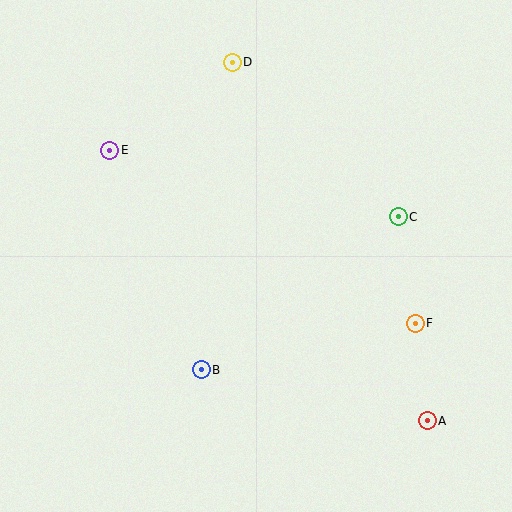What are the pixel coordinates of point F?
Point F is at (415, 323).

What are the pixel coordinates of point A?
Point A is at (427, 421).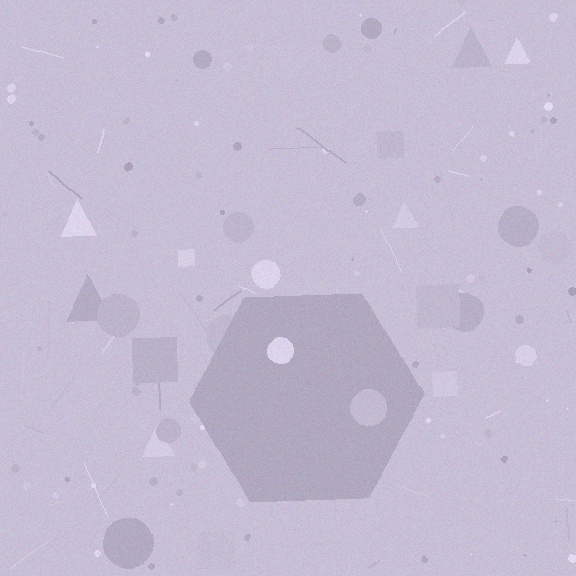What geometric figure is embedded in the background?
A hexagon is embedded in the background.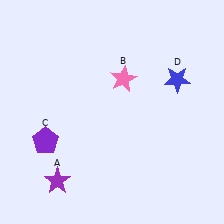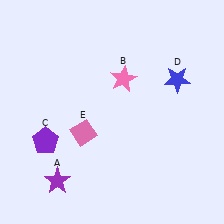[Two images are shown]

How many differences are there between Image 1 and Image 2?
There is 1 difference between the two images.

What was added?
A pink diamond (E) was added in Image 2.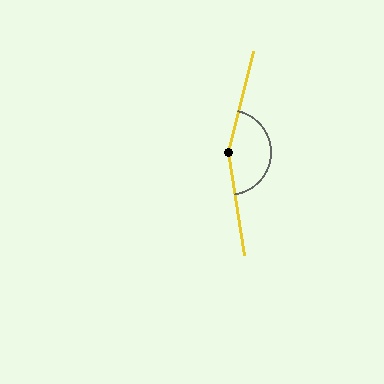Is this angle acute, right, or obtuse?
It is obtuse.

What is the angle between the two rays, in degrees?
Approximately 157 degrees.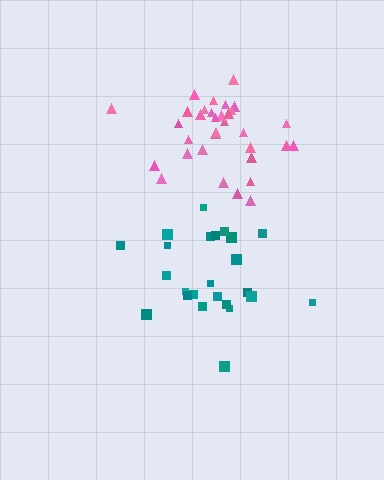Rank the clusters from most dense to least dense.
pink, teal.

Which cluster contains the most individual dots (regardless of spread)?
Pink (33).